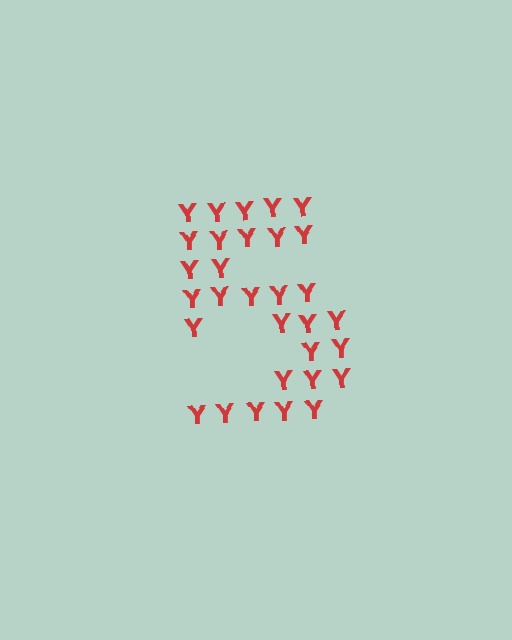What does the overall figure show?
The overall figure shows the digit 5.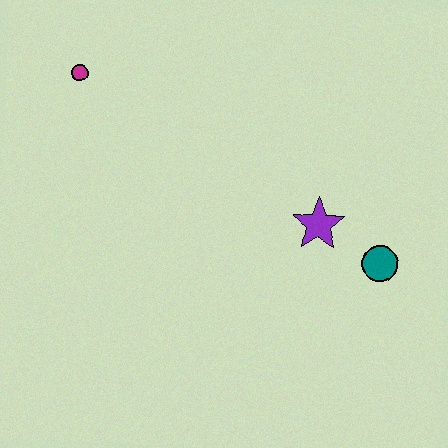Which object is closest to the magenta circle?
The purple star is closest to the magenta circle.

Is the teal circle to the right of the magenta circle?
Yes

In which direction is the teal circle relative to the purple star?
The teal circle is to the right of the purple star.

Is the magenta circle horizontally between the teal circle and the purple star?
No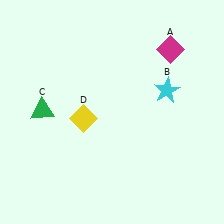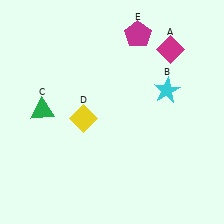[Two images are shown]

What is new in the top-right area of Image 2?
A magenta pentagon (E) was added in the top-right area of Image 2.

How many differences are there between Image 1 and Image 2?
There is 1 difference between the two images.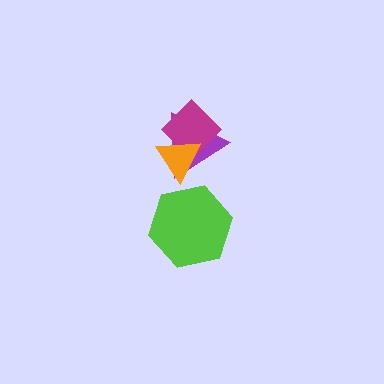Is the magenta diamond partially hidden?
Yes, it is partially covered by another shape.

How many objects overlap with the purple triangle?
2 objects overlap with the purple triangle.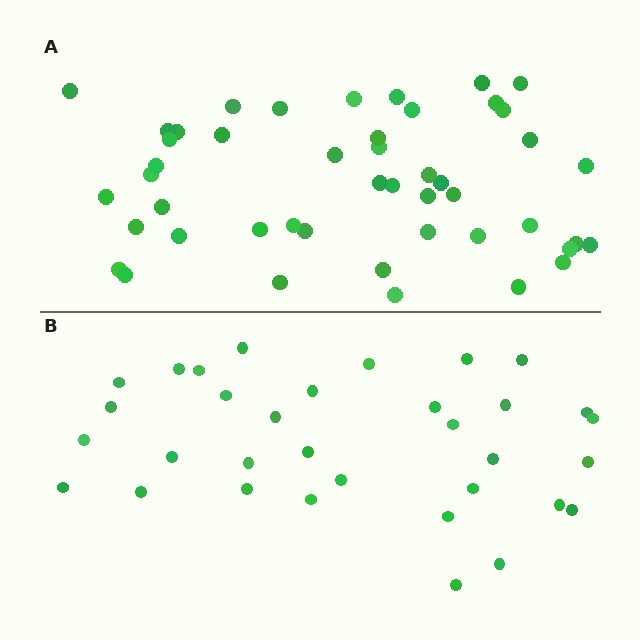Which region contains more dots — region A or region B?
Region A (the top region) has more dots.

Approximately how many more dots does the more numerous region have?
Region A has approximately 15 more dots than region B.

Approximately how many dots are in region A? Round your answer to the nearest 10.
About 50 dots. (The exact count is 47, which rounds to 50.)